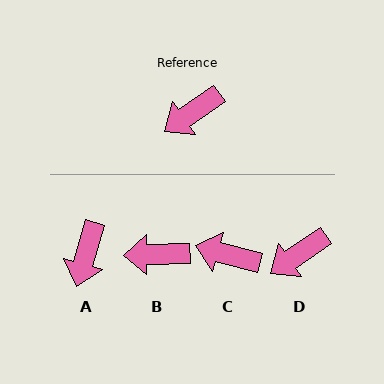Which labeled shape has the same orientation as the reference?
D.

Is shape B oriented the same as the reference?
No, it is off by about 33 degrees.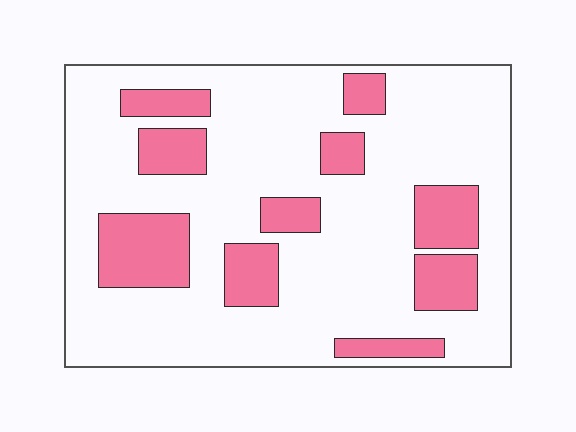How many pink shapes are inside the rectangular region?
10.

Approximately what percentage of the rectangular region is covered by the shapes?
Approximately 25%.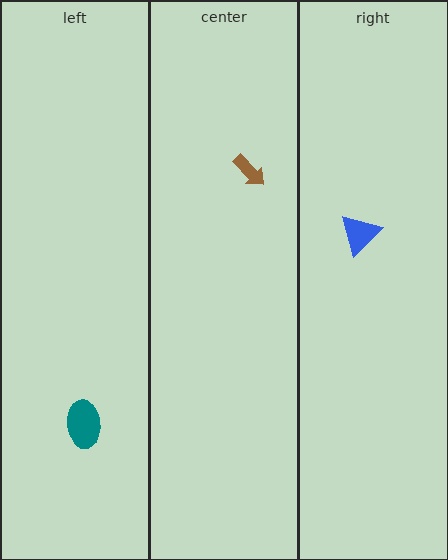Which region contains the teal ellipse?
The left region.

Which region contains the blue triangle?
The right region.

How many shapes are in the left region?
1.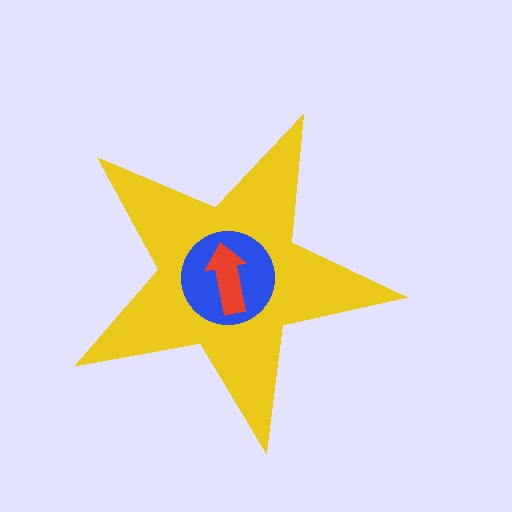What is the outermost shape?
The yellow star.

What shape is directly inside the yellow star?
The blue circle.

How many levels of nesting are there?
3.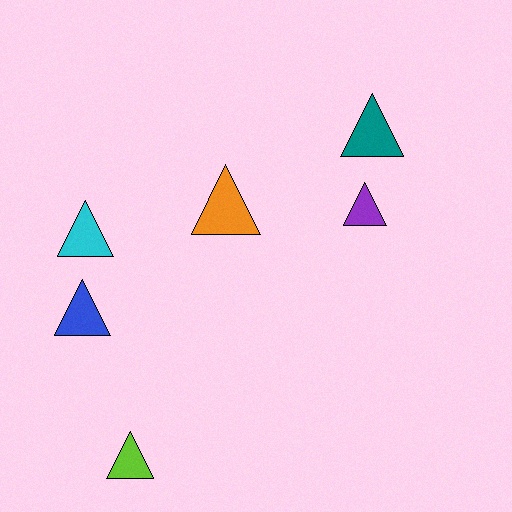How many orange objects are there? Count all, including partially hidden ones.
There is 1 orange object.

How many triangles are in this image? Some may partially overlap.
There are 6 triangles.